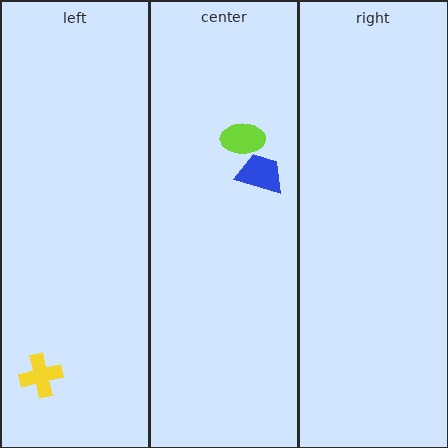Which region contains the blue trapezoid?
The center region.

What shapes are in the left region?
The yellow cross.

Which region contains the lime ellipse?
The center region.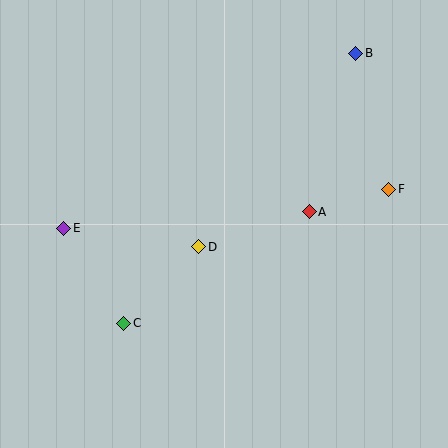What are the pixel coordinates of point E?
Point E is at (64, 228).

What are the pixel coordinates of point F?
Point F is at (389, 189).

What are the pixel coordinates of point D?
Point D is at (199, 247).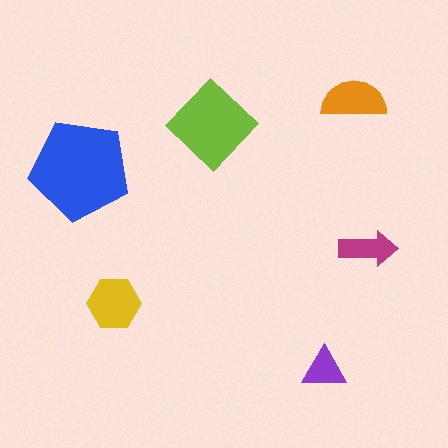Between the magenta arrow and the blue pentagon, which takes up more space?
The blue pentagon.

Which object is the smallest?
The purple triangle.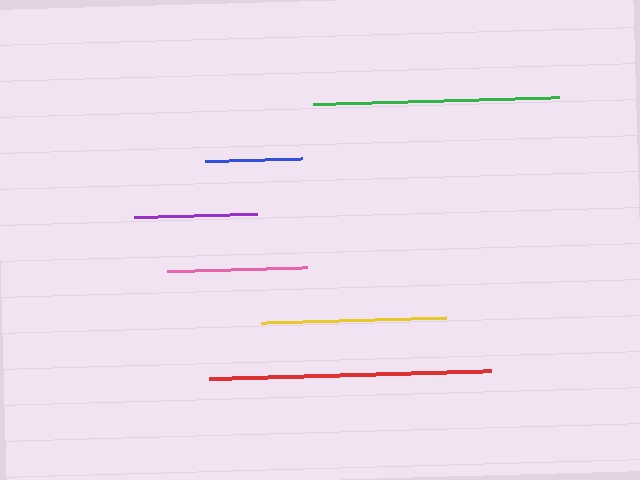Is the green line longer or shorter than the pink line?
The green line is longer than the pink line.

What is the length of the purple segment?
The purple segment is approximately 123 pixels long.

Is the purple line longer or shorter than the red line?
The red line is longer than the purple line.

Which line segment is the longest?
The red line is the longest at approximately 281 pixels.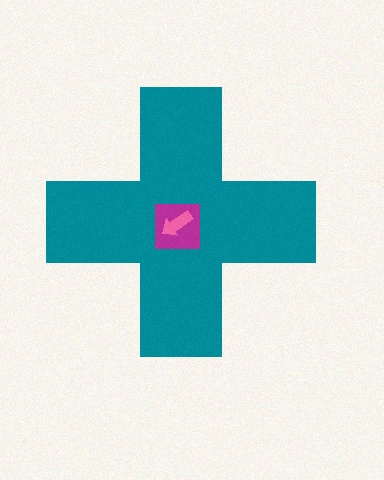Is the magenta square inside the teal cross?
Yes.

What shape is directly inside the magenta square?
The pink arrow.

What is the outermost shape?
The teal cross.